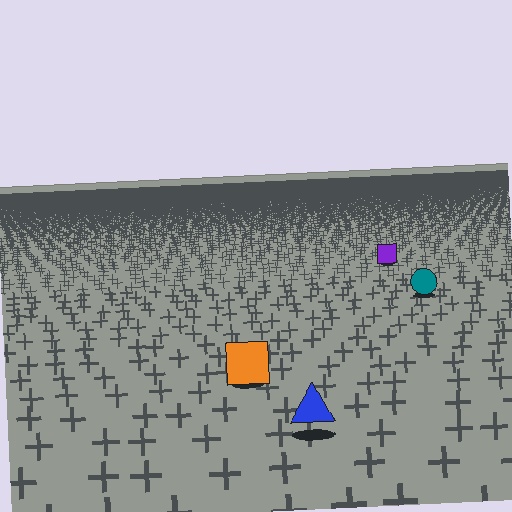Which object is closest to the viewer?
The blue triangle is closest. The texture marks near it are larger and more spread out.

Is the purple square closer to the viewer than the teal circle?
No. The teal circle is closer — you can tell from the texture gradient: the ground texture is coarser near it.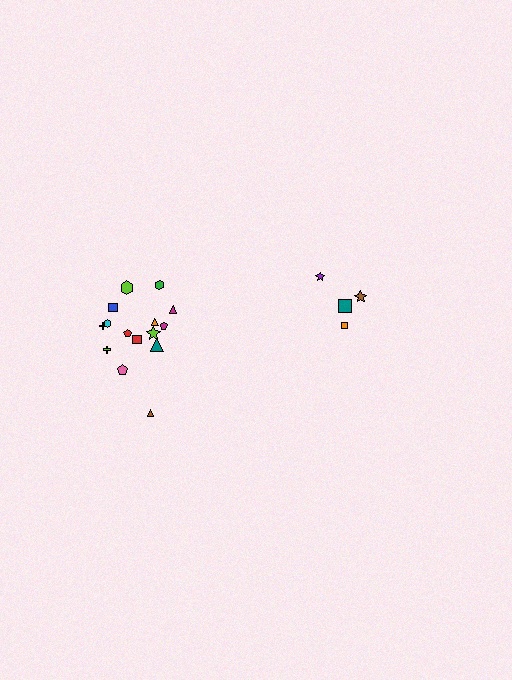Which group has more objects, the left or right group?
The left group.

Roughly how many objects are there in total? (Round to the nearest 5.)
Roughly 20 objects in total.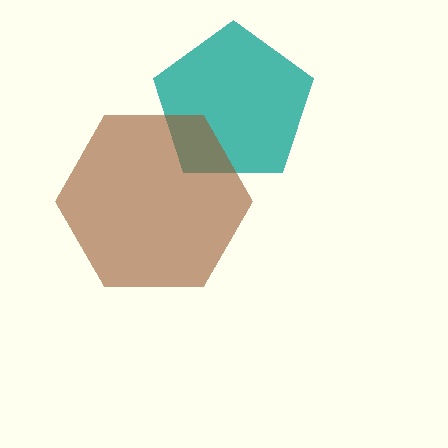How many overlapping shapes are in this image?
There are 2 overlapping shapes in the image.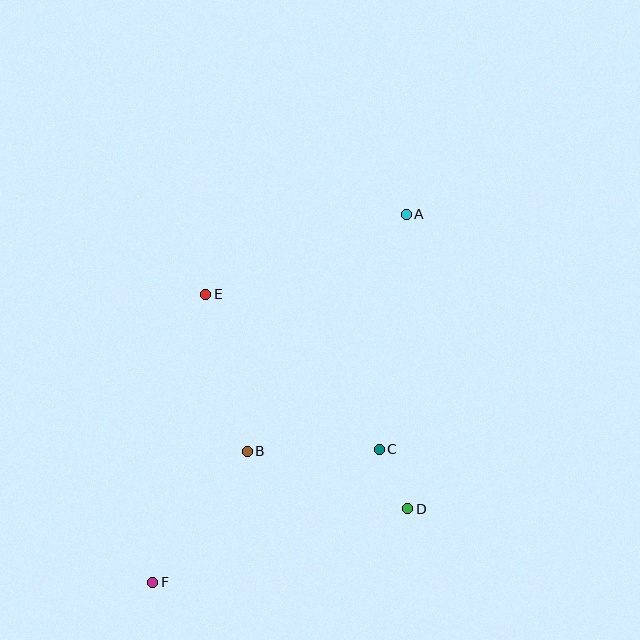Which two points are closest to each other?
Points C and D are closest to each other.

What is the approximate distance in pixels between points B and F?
The distance between B and F is approximately 162 pixels.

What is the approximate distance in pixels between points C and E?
The distance between C and E is approximately 233 pixels.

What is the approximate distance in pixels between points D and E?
The distance between D and E is approximately 295 pixels.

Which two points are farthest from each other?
Points A and F are farthest from each other.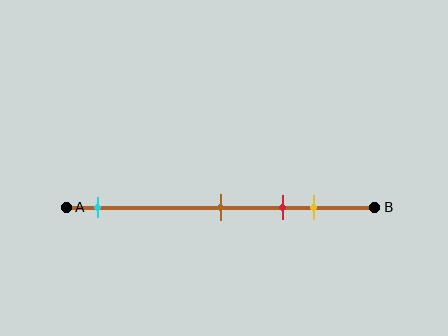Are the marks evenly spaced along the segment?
No, the marks are not evenly spaced.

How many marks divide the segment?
There are 4 marks dividing the segment.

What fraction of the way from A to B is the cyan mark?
The cyan mark is approximately 10% (0.1) of the way from A to B.